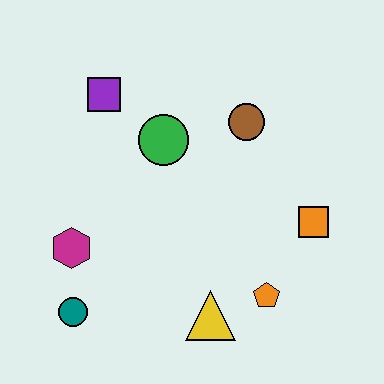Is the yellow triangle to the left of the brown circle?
Yes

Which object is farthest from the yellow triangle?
The purple square is farthest from the yellow triangle.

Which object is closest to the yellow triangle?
The orange pentagon is closest to the yellow triangle.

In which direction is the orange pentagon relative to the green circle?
The orange pentagon is below the green circle.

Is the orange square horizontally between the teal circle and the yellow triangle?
No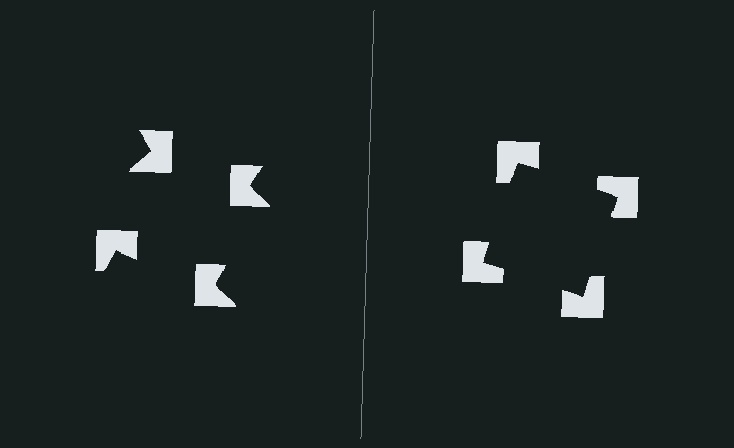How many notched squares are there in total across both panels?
8 — 4 on each side.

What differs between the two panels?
The notched squares are positioned identically on both sides; only the wedge orientations differ. On the right they align to a square; on the left they are misaligned.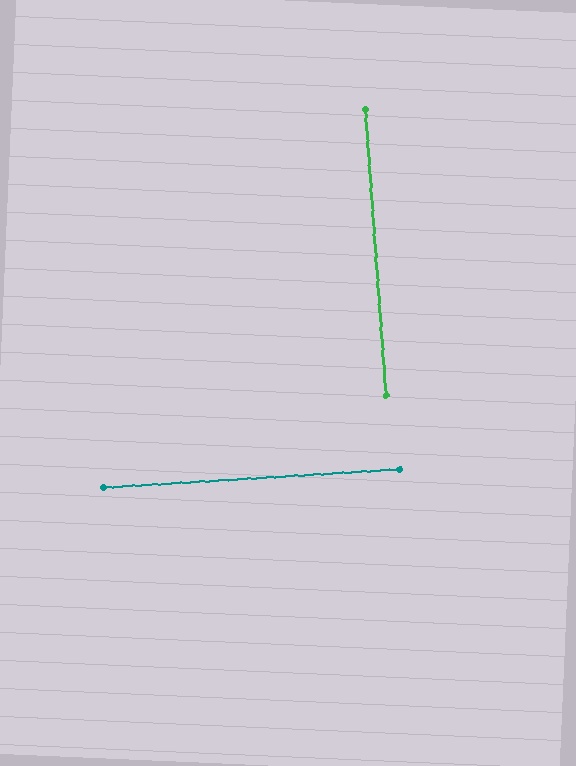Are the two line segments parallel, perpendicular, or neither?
Perpendicular — they meet at approximately 89°.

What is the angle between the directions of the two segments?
Approximately 89 degrees.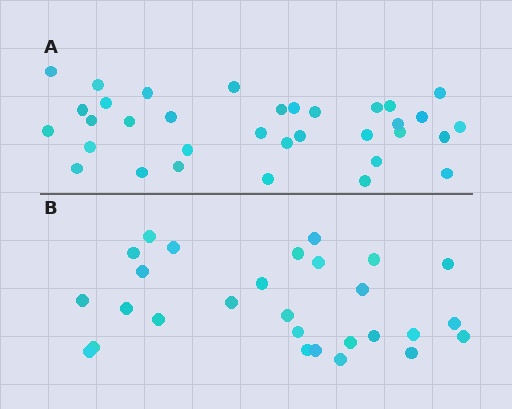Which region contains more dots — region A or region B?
Region A (the top region) has more dots.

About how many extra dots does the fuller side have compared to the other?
Region A has about 6 more dots than region B.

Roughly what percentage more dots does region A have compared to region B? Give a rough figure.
About 20% more.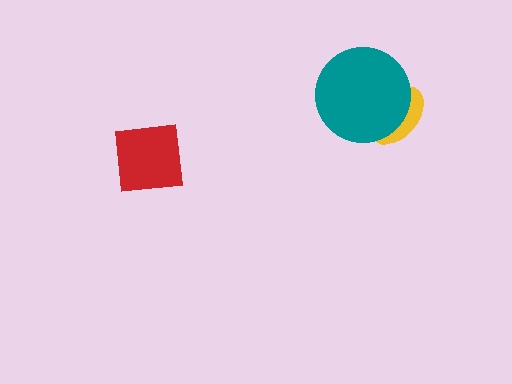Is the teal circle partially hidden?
No, no other shape covers it.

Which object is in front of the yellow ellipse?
The teal circle is in front of the yellow ellipse.